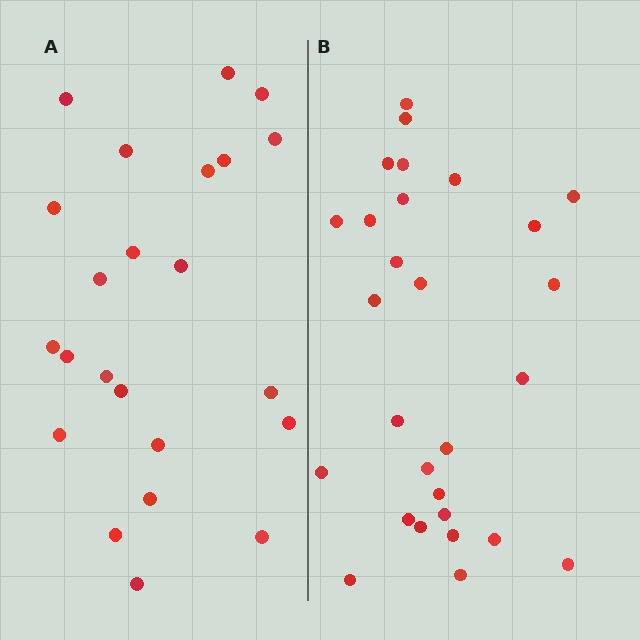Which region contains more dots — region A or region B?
Region B (the right region) has more dots.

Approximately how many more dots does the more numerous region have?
Region B has about 5 more dots than region A.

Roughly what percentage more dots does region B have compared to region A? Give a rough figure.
About 20% more.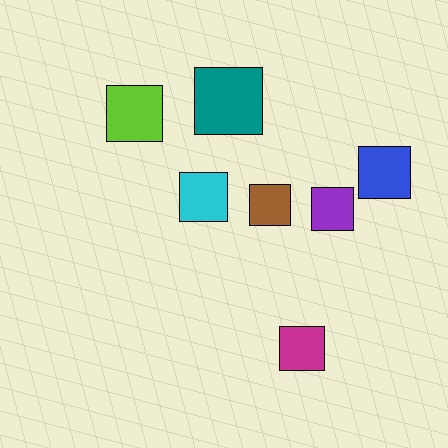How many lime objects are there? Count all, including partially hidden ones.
There is 1 lime object.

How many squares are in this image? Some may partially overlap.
There are 7 squares.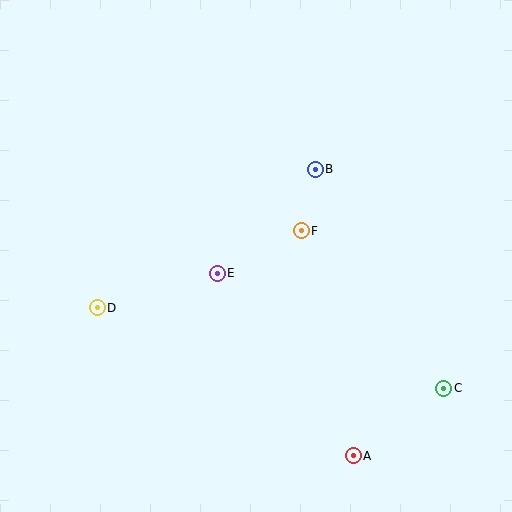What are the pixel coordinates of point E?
Point E is at (217, 273).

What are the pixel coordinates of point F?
Point F is at (301, 231).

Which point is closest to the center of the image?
Point E at (217, 273) is closest to the center.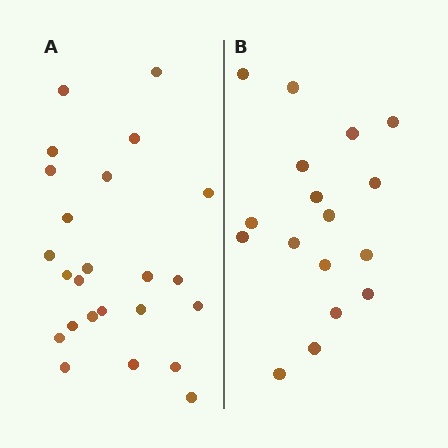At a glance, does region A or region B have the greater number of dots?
Region A (the left region) has more dots.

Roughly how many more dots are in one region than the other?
Region A has roughly 8 or so more dots than region B.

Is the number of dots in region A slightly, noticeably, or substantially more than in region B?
Region A has noticeably more, but not dramatically so. The ratio is roughly 1.4 to 1.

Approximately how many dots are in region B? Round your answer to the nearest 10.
About 20 dots. (The exact count is 17, which rounds to 20.)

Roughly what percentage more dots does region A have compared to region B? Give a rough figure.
About 40% more.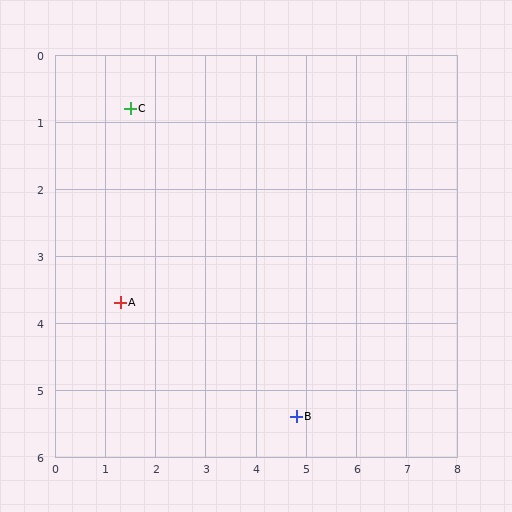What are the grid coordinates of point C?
Point C is at approximately (1.5, 0.8).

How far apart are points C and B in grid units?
Points C and B are about 5.7 grid units apart.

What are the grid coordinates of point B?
Point B is at approximately (4.8, 5.4).